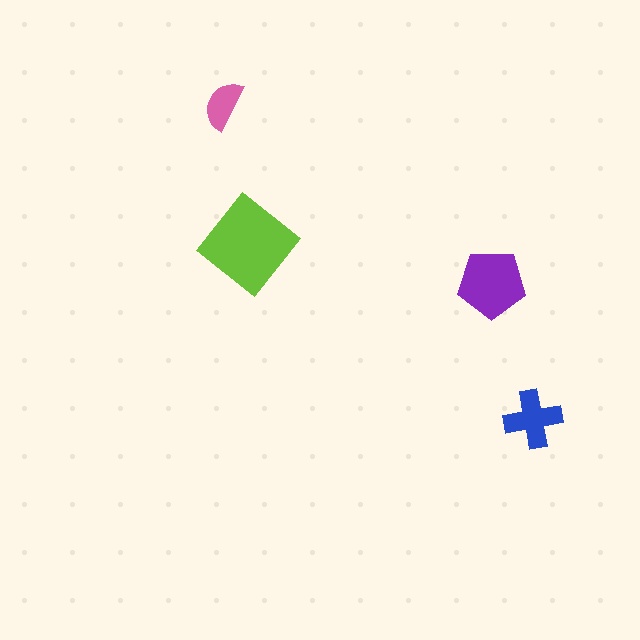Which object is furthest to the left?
The pink semicircle is leftmost.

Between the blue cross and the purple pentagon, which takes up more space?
The purple pentagon.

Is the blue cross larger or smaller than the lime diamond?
Smaller.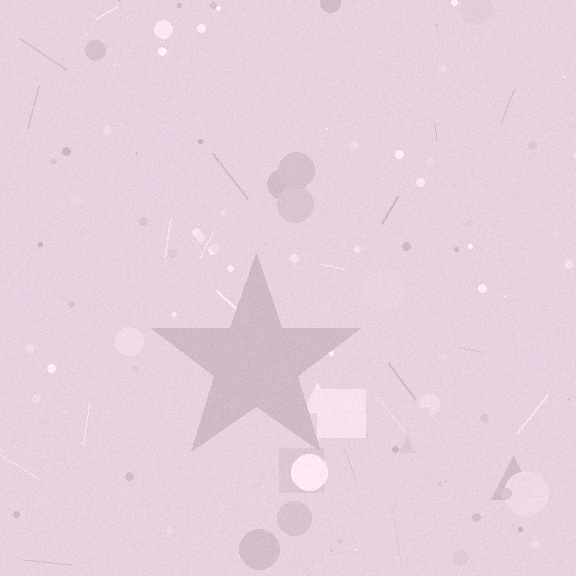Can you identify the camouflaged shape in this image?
The camouflaged shape is a star.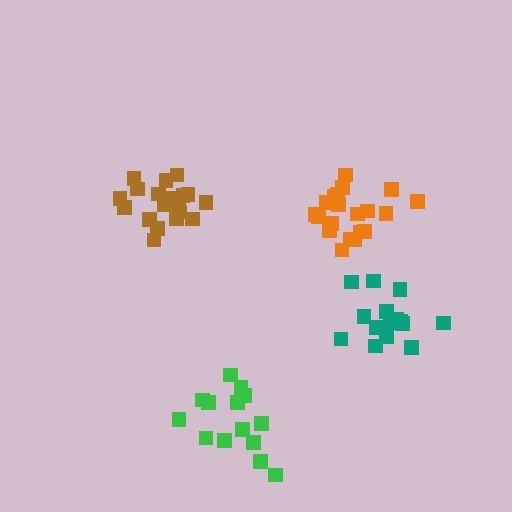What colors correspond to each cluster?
The clusters are colored: teal, brown, orange, green.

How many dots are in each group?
Group 1: 15 dots, Group 2: 21 dots, Group 3: 20 dots, Group 4: 15 dots (71 total).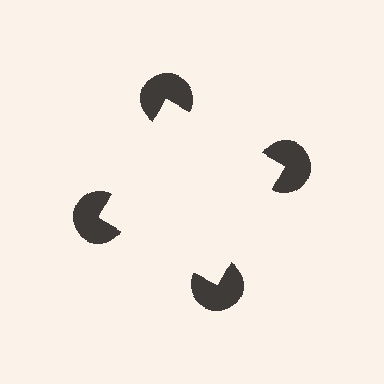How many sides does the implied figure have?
4 sides.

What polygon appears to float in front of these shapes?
An illusory square — its edges are inferred from the aligned wedge cuts in the pac-man discs, not physically drawn.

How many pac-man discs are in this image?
There are 4 — one at each vertex of the illusory square.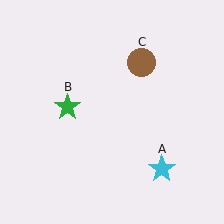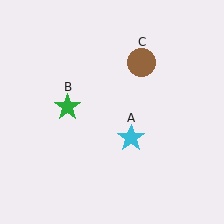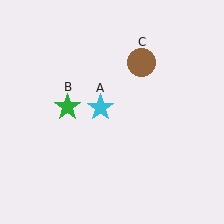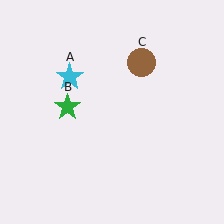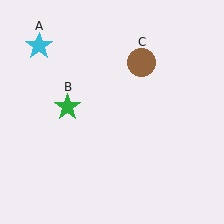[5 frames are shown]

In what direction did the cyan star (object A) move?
The cyan star (object A) moved up and to the left.